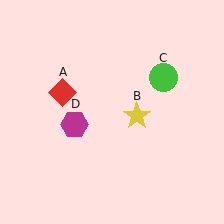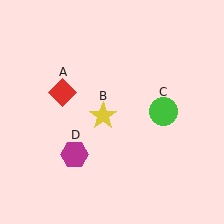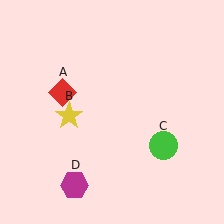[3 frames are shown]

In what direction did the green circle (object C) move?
The green circle (object C) moved down.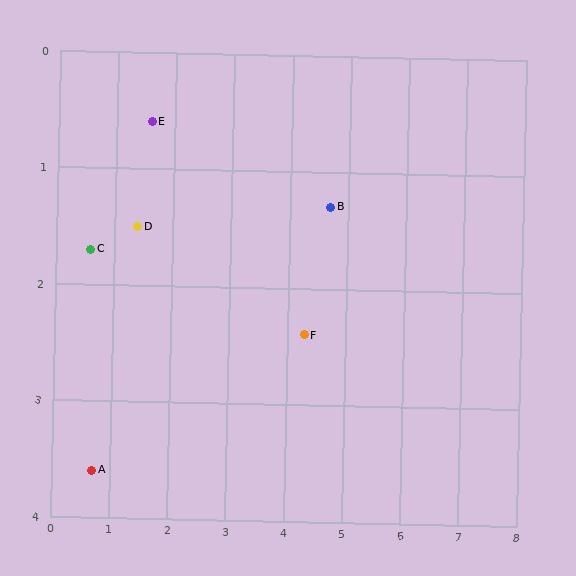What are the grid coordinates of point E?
Point E is at approximately (1.6, 0.6).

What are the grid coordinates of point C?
Point C is at approximately (0.6, 1.7).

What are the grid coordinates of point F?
Point F is at approximately (4.3, 2.4).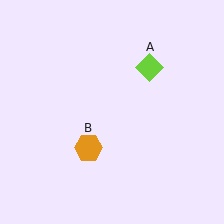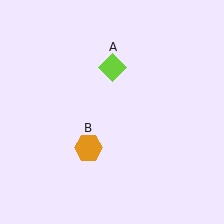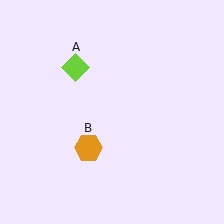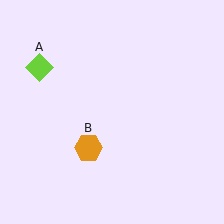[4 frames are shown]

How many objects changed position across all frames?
1 object changed position: lime diamond (object A).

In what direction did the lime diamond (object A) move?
The lime diamond (object A) moved left.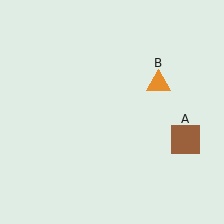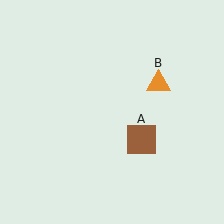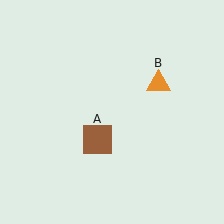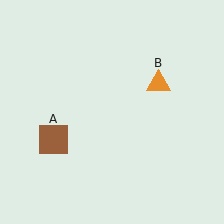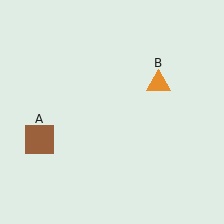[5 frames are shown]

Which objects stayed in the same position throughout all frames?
Orange triangle (object B) remained stationary.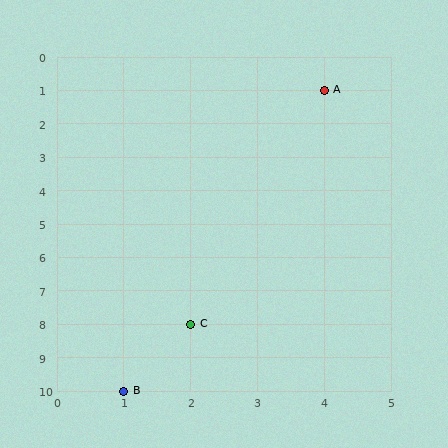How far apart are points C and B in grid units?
Points C and B are 1 column and 2 rows apart (about 2.2 grid units diagonally).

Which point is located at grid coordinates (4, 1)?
Point A is at (4, 1).